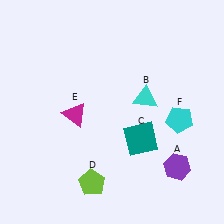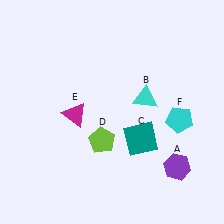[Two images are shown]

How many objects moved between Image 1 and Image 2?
1 object moved between the two images.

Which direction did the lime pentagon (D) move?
The lime pentagon (D) moved up.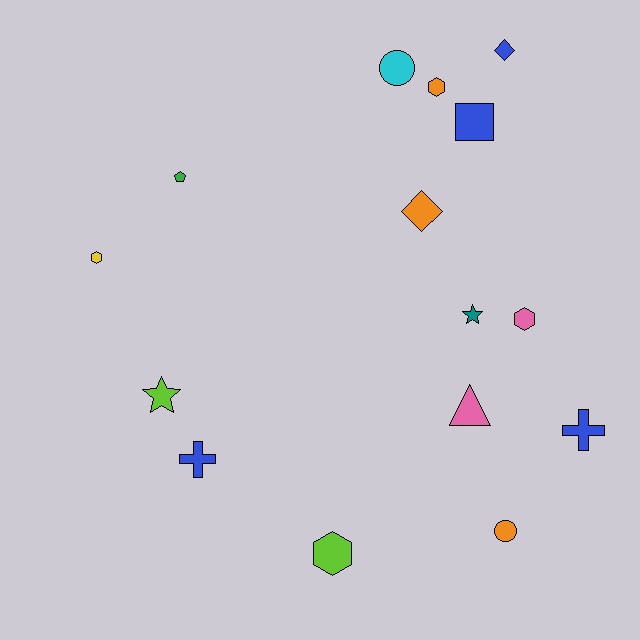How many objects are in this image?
There are 15 objects.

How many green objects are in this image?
There is 1 green object.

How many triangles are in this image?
There is 1 triangle.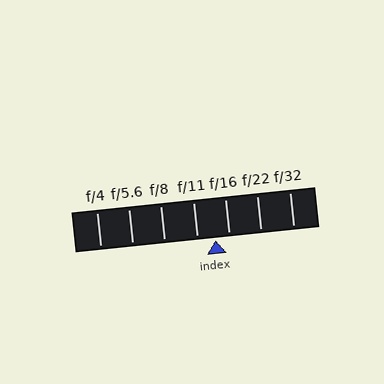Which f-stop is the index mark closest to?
The index mark is closest to f/16.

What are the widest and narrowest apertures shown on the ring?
The widest aperture shown is f/4 and the narrowest is f/32.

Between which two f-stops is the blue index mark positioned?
The index mark is between f/11 and f/16.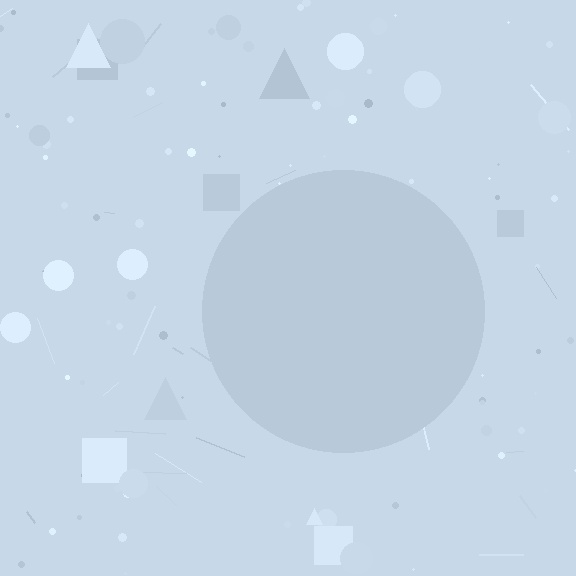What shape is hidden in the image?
A circle is hidden in the image.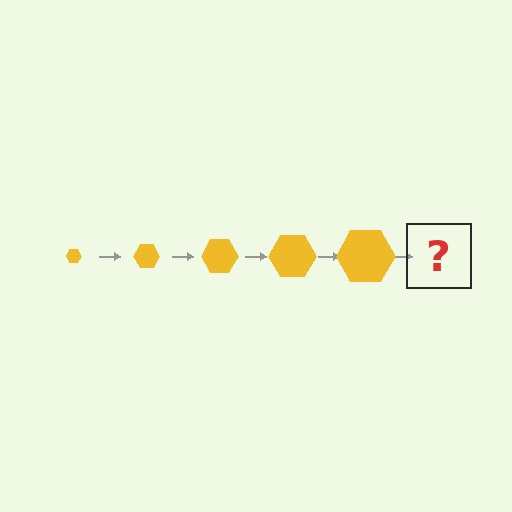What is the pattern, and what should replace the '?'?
The pattern is that the hexagon gets progressively larger each step. The '?' should be a yellow hexagon, larger than the previous one.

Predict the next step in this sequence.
The next step is a yellow hexagon, larger than the previous one.